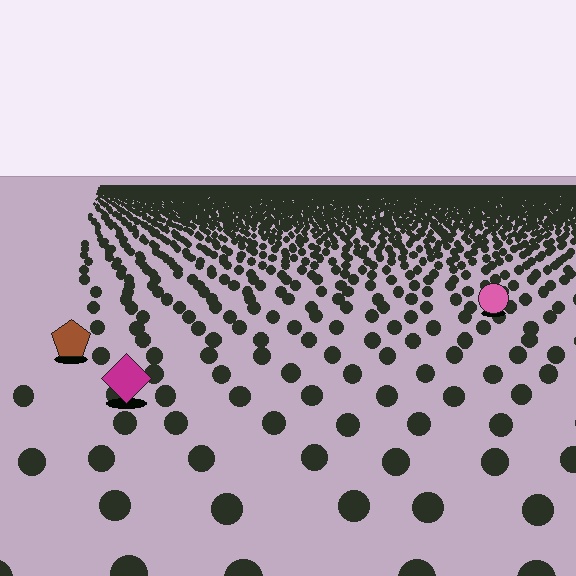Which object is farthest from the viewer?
The pink circle is farthest from the viewer. It appears smaller and the ground texture around it is denser.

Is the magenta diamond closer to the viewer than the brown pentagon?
Yes. The magenta diamond is closer — you can tell from the texture gradient: the ground texture is coarser near it.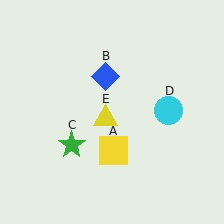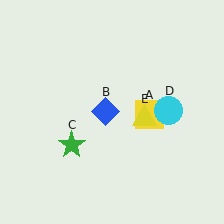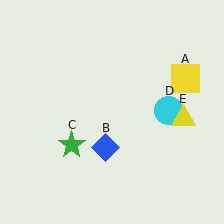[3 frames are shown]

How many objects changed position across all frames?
3 objects changed position: yellow square (object A), blue diamond (object B), yellow triangle (object E).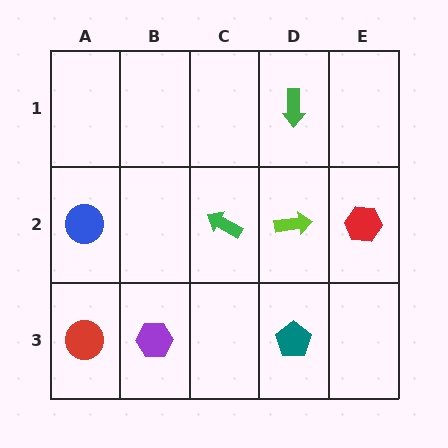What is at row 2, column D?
A lime arrow.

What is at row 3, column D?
A teal pentagon.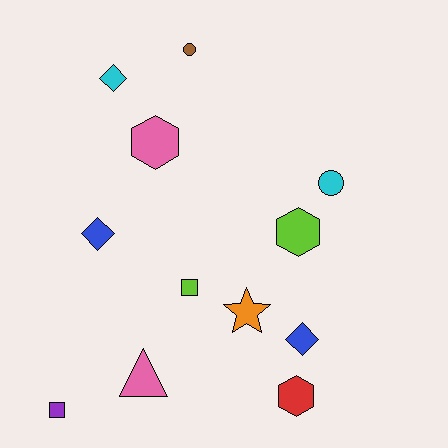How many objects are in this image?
There are 12 objects.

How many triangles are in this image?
There is 1 triangle.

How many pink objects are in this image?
There are 2 pink objects.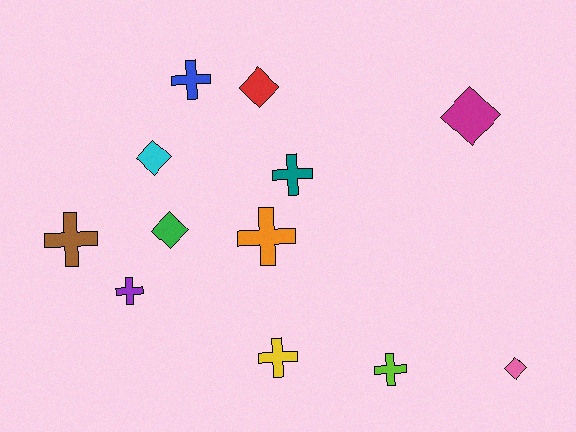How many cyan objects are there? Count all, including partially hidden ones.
There is 1 cyan object.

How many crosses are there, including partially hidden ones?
There are 7 crosses.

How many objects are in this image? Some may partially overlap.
There are 12 objects.